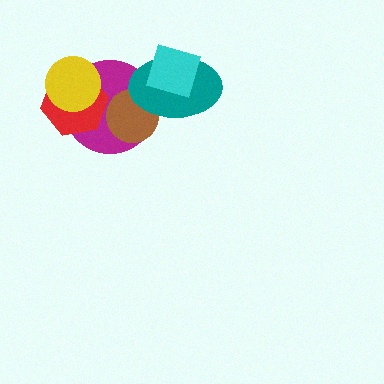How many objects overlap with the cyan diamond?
1 object overlaps with the cyan diamond.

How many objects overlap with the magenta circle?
4 objects overlap with the magenta circle.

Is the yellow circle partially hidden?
No, no other shape covers it.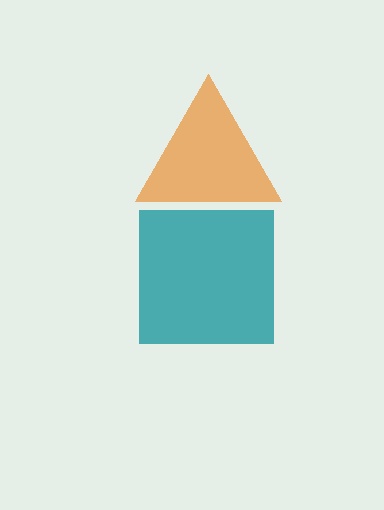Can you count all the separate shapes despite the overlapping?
Yes, there are 2 separate shapes.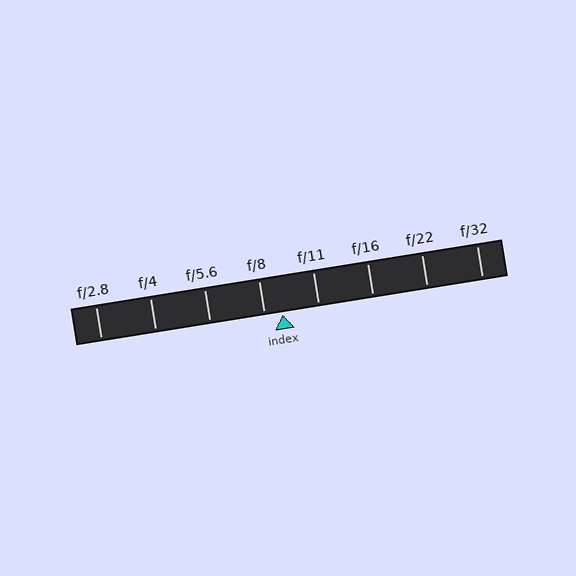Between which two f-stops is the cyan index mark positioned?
The index mark is between f/8 and f/11.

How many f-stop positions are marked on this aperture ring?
There are 8 f-stop positions marked.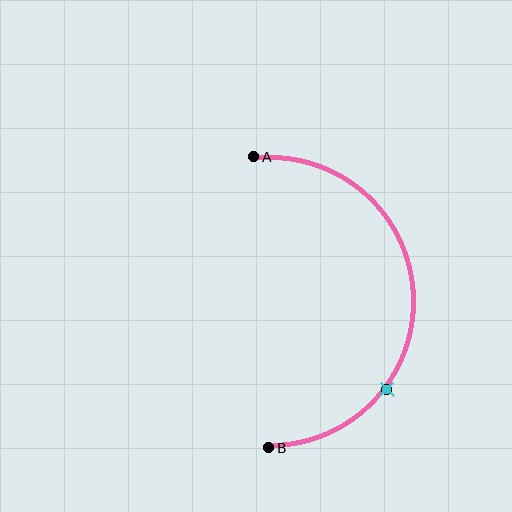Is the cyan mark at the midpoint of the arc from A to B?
No. The cyan mark lies on the arc but is closer to endpoint B. The arc midpoint would be at the point on the curve equidistant along the arc from both A and B.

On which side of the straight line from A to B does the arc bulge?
The arc bulges to the right of the straight line connecting A and B.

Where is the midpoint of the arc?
The arc midpoint is the point on the curve farthest from the straight line joining A and B. It sits to the right of that line.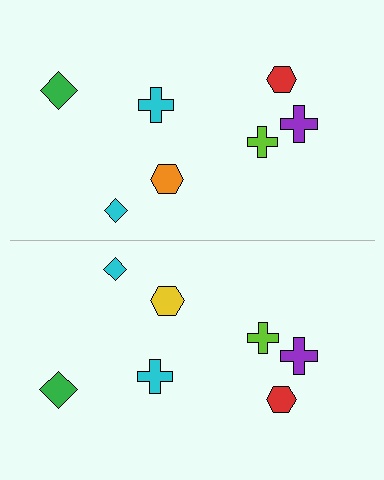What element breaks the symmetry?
The yellow hexagon on the bottom side breaks the symmetry — its mirror counterpart is orange.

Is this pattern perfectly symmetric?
No, the pattern is not perfectly symmetric. The yellow hexagon on the bottom side breaks the symmetry — its mirror counterpart is orange.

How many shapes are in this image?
There are 14 shapes in this image.